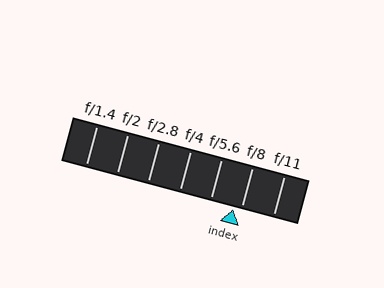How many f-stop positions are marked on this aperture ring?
There are 7 f-stop positions marked.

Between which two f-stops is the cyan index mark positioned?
The index mark is between f/5.6 and f/8.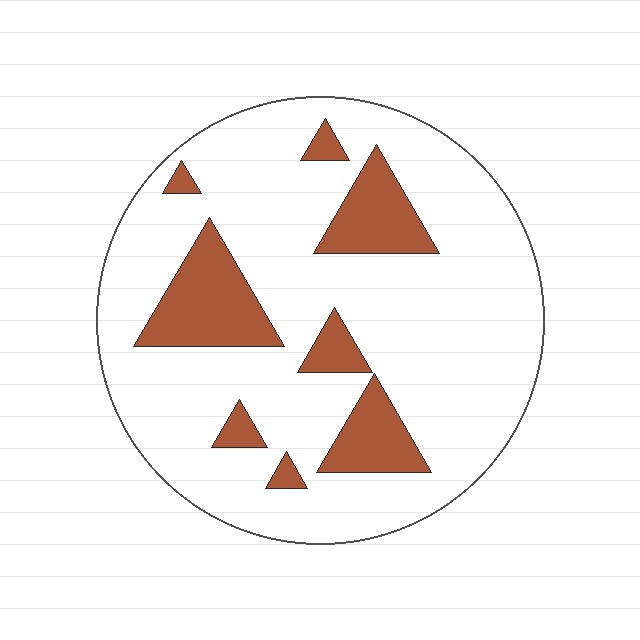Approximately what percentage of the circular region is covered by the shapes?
Approximately 20%.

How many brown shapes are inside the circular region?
8.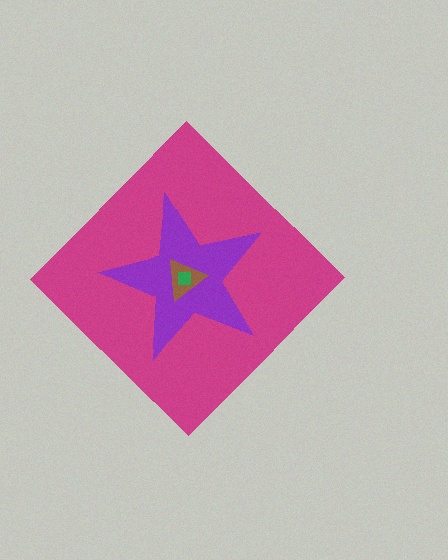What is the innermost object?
The green square.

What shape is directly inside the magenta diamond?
The purple star.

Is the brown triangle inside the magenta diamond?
Yes.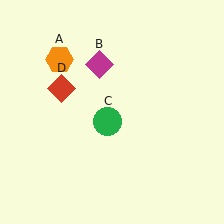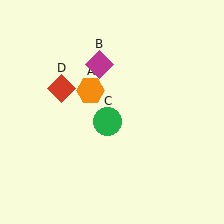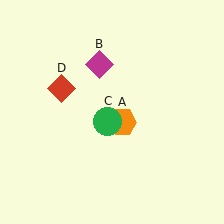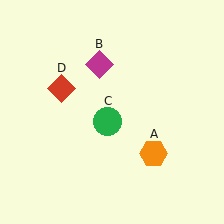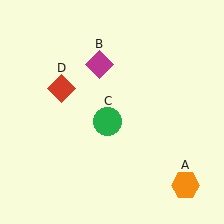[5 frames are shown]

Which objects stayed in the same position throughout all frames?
Magenta diamond (object B) and green circle (object C) and red diamond (object D) remained stationary.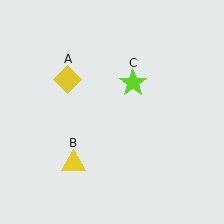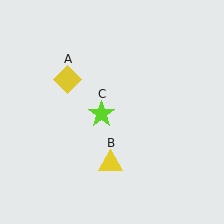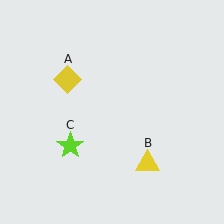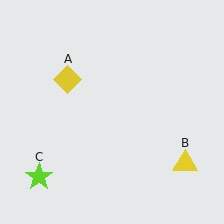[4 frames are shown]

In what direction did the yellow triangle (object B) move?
The yellow triangle (object B) moved right.